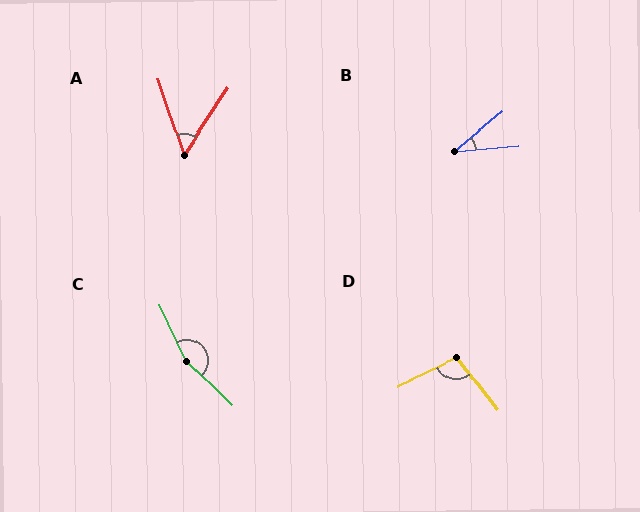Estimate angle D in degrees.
Approximately 103 degrees.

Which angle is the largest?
C, at approximately 161 degrees.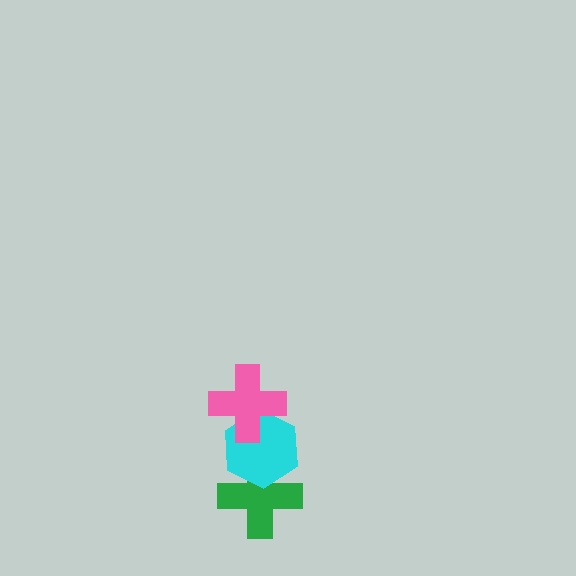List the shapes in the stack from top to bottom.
From top to bottom: the pink cross, the cyan hexagon, the green cross.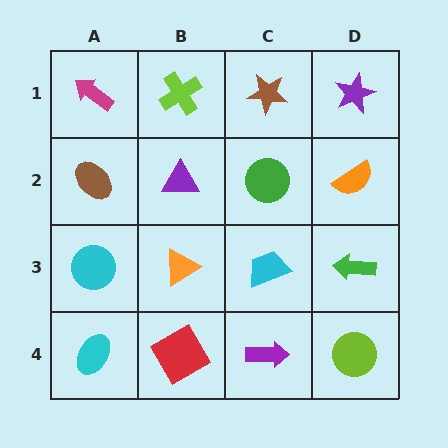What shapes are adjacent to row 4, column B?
An orange triangle (row 3, column B), a cyan ellipse (row 4, column A), a purple arrow (row 4, column C).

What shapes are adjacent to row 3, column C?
A green circle (row 2, column C), a purple arrow (row 4, column C), an orange triangle (row 3, column B), a green arrow (row 3, column D).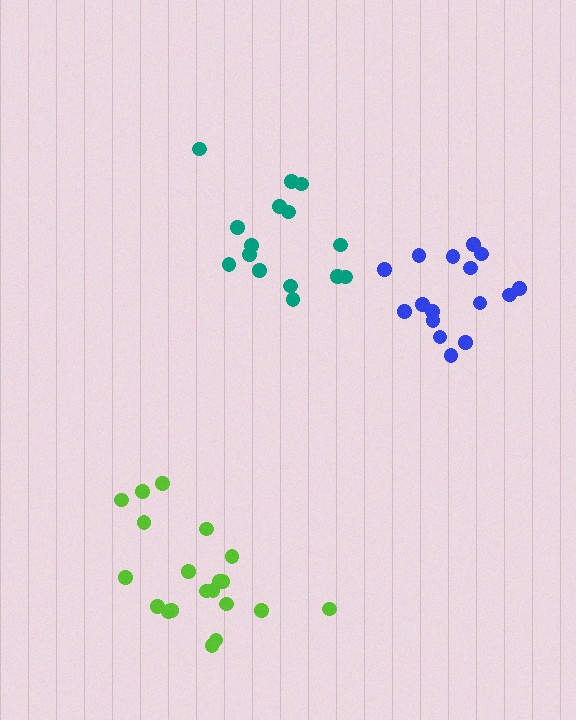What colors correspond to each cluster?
The clusters are colored: lime, teal, blue.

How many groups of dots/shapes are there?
There are 3 groups.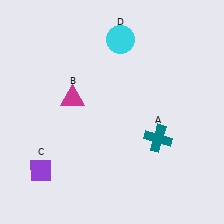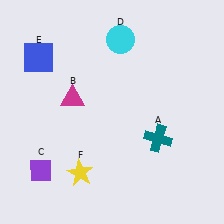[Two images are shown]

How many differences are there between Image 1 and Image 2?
There are 2 differences between the two images.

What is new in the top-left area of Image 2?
A blue square (E) was added in the top-left area of Image 2.